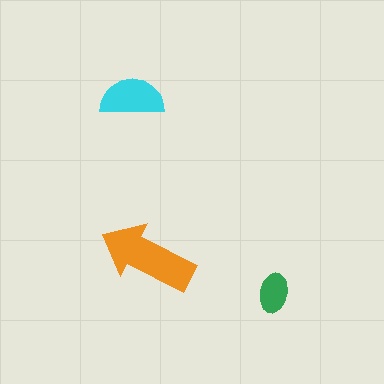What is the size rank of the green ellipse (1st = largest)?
3rd.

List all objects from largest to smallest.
The orange arrow, the cyan semicircle, the green ellipse.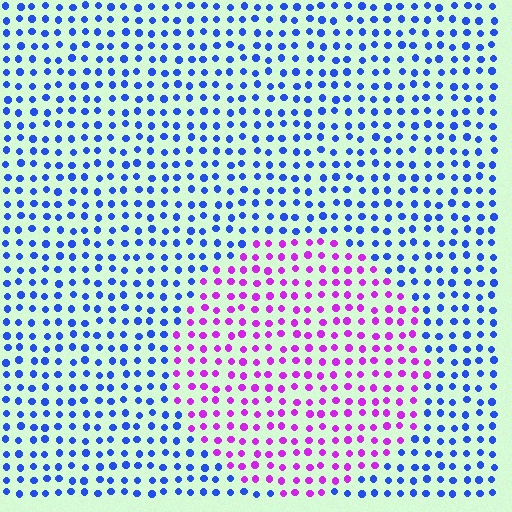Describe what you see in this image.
The image is filled with small blue elements in a uniform arrangement. A circle-shaped region is visible where the elements are tinted to a slightly different hue, forming a subtle color boundary.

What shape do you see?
I see a circle.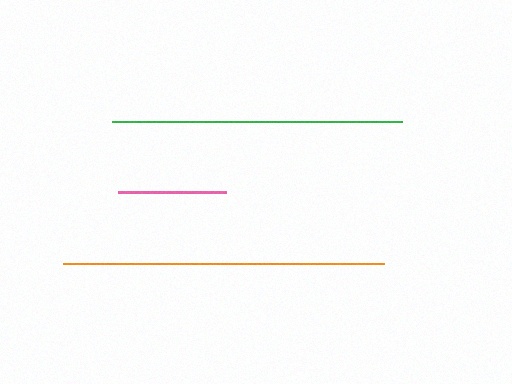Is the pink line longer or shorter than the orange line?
The orange line is longer than the pink line.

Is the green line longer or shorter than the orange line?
The orange line is longer than the green line.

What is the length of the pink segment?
The pink segment is approximately 108 pixels long.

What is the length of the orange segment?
The orange segment is approximately 321 pixels long.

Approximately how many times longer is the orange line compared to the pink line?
The orange line is approximately 3.0 times the length of the pink line.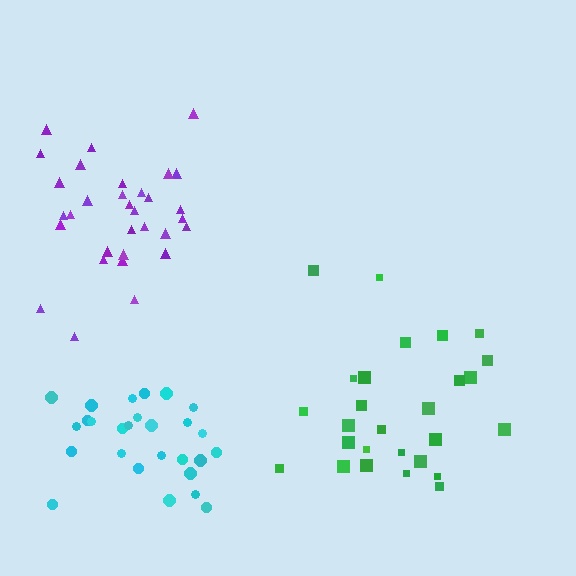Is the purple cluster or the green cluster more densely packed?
Purple.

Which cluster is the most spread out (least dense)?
Green.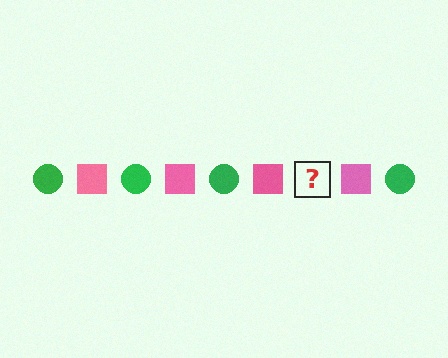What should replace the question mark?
The question mark should be replaced with a green circle.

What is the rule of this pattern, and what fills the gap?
The rule is that the pattern alternates between green circle and pink square. The gap should be filled with a green circle.